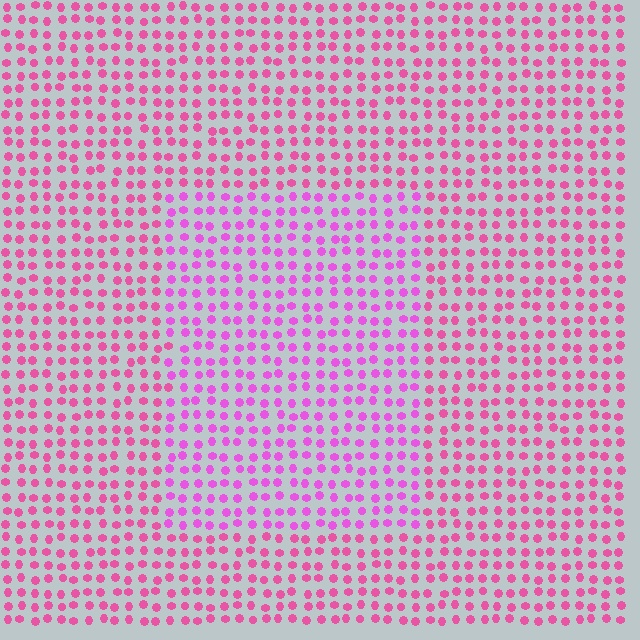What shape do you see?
I see a rectangle.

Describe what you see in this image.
The image is filled with small pink elements in a uniform arrangement. A rectangle-shaped region is visible where the elements are tinted to a slightly different hue, forming a subtle color boundary.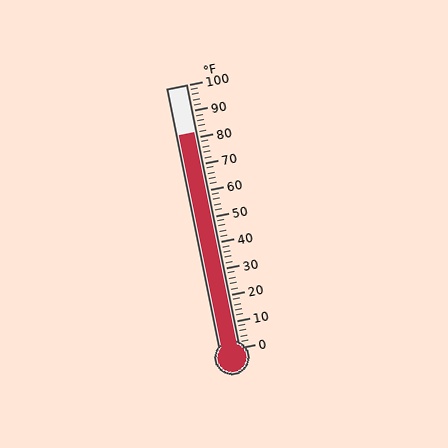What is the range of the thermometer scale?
The thermometer scale ranges from 0°F to 100°F.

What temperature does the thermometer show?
The thermometer shows approximately 82°F.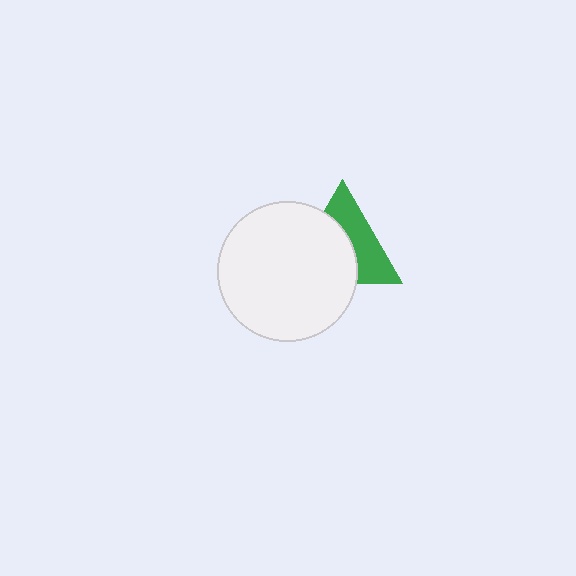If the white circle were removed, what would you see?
You would see the complete green triangle.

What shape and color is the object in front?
The object in front is a white circle.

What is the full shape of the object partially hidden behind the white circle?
The partially hidden object is a green triangle.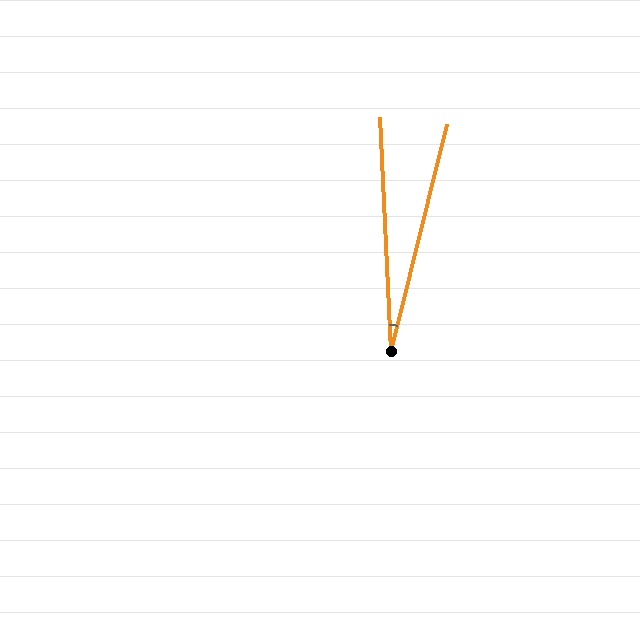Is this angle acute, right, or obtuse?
It is acute.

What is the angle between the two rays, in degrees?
Approximately 17 degrees.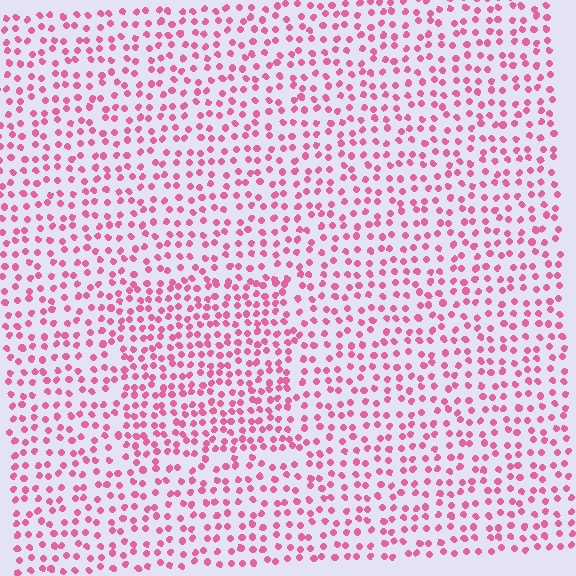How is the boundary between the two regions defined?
The boundary is defined by a change in element density (approximately 1.5x ratio). All elements are the same color, size, and shape.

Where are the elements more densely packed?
The elements are more densely packed inside the rectangle boundary.